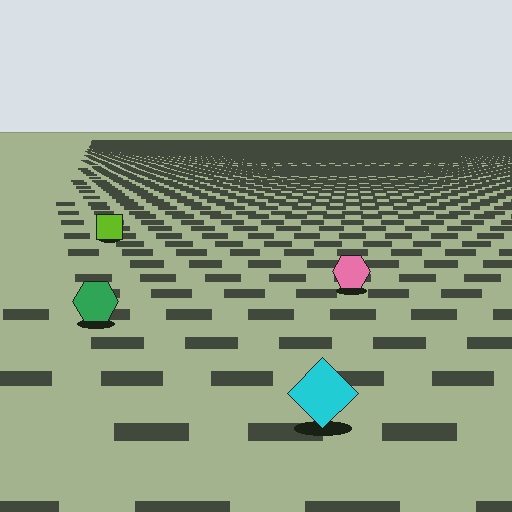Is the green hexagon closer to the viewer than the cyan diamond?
No. The cyan diamond is closer — you can tell from the texture gradient: the ground texture is coarser near it.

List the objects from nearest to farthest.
From nearest to farthest: the cyan diamond, the green hexagon, the pink hexagon, the lime square.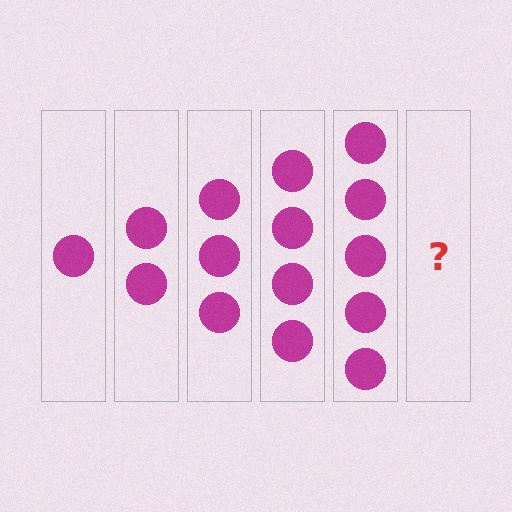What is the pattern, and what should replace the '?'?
The pattern is that each step adds one more circle. The '?' should be 6 circles.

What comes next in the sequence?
The next element should be 6 circles.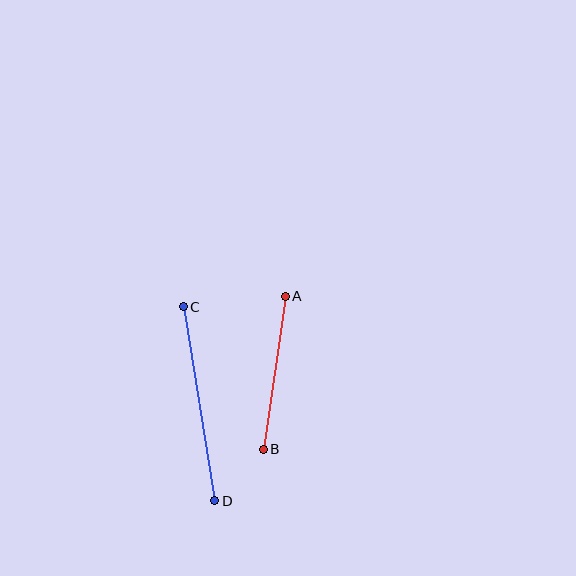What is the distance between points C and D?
The distance is approximately 196 pixels.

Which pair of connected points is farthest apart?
Points C and D are farthest apart.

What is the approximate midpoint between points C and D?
The midpoint is at approximately (199, 404) pixels.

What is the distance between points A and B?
The distance is approximately 155 pixels.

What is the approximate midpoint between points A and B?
The midpoint is at approximately (274, 373) pixels.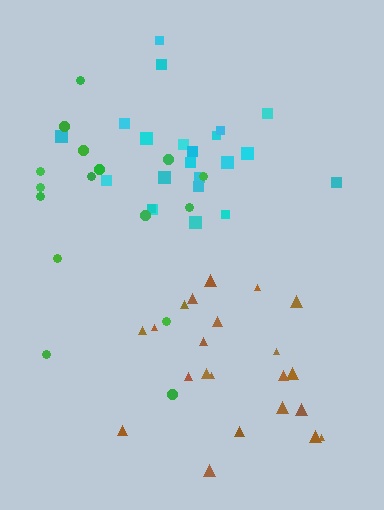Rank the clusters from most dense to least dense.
brown, cyan, green.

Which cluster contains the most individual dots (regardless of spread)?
Cyan (23).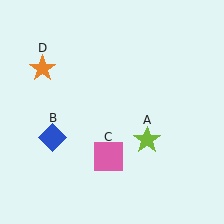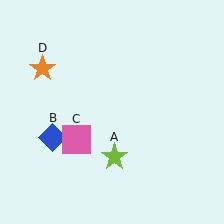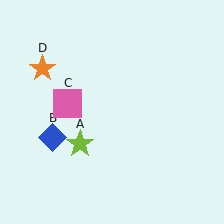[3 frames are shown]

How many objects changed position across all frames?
2 objects changed position: lime star (object A), pink square (object C).